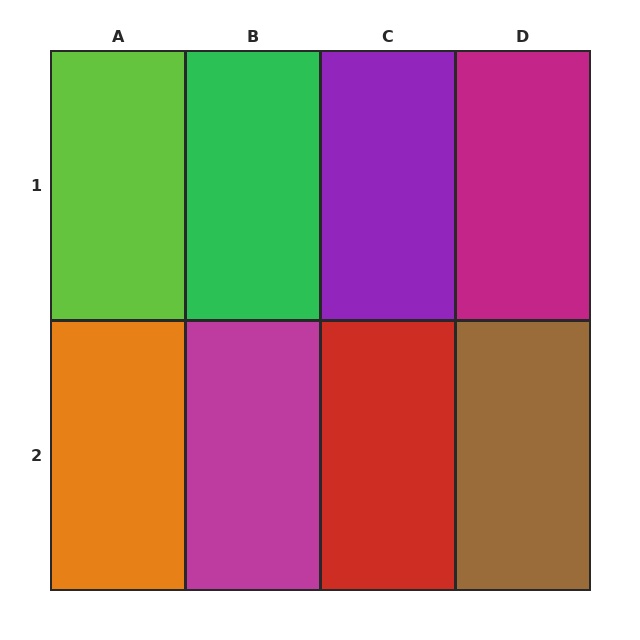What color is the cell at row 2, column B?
Magenta.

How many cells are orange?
1 cell is orange.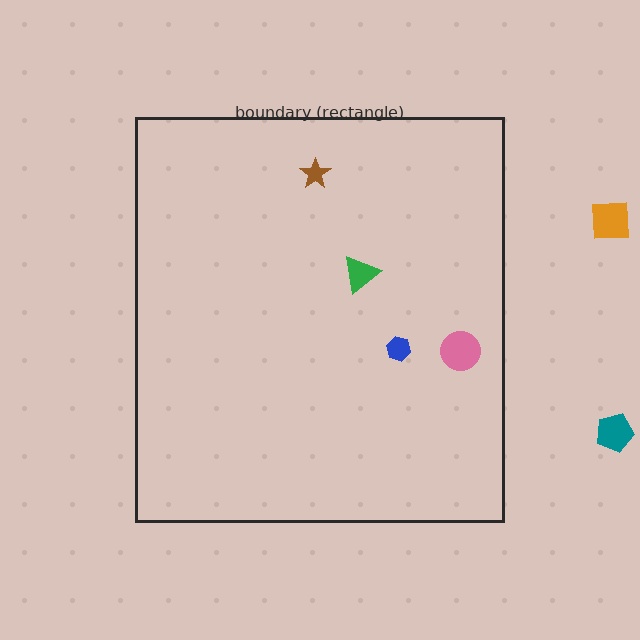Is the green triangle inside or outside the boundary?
Inside.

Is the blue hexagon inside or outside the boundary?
Inside.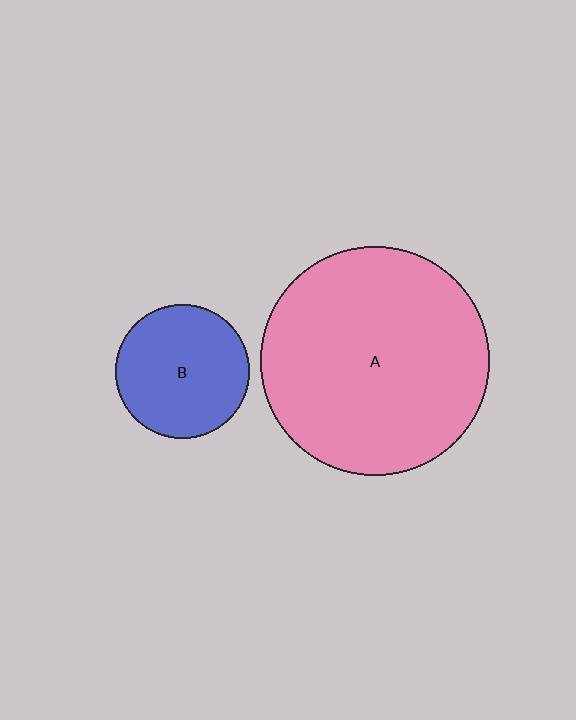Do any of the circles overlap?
No, none of the circles overlap.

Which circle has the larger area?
Circle A (pink).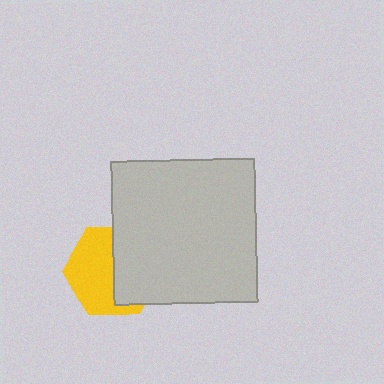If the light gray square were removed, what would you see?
You would see the complete yellow hexagon.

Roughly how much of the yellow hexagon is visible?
About half of it is visible (roughly 55%).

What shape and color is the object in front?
The object in front is a light gray square.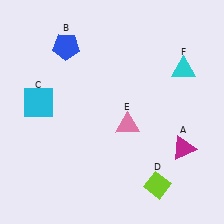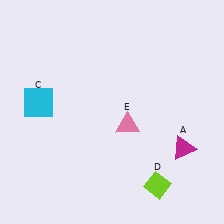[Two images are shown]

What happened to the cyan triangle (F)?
The cyan triangle (F) was removed in Image 2. It was in the top-right area of Image 1.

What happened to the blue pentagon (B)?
The blue pentagon (B) was removed in Image 2. It was in the top-left area of Image 1.